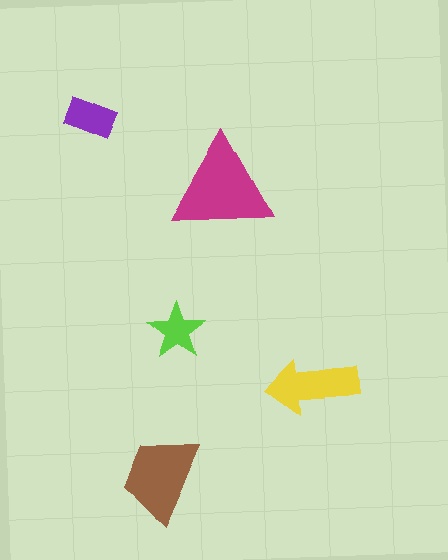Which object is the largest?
The magenta triangle.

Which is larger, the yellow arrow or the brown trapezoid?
The brown trapezoid.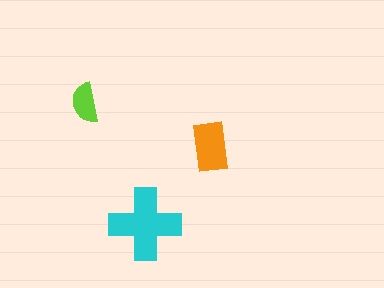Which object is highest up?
The lime semicircle is topmost.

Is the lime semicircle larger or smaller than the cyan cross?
Smaller.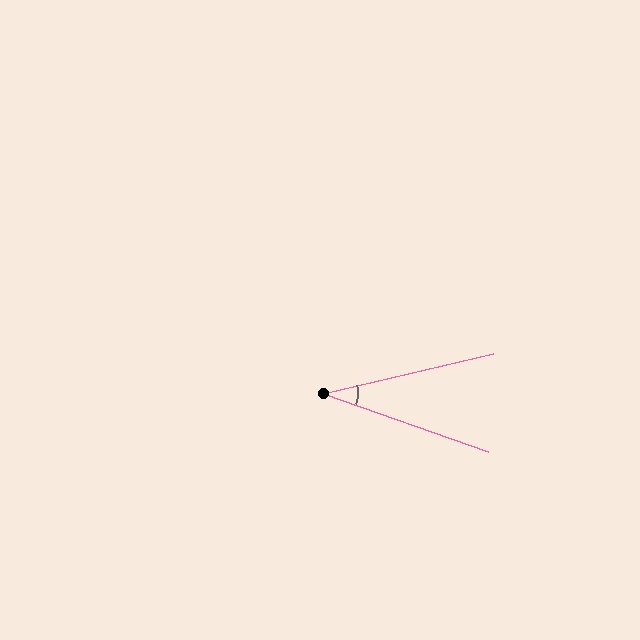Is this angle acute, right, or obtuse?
It is acute.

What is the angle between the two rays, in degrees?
Approximately 33 degrees.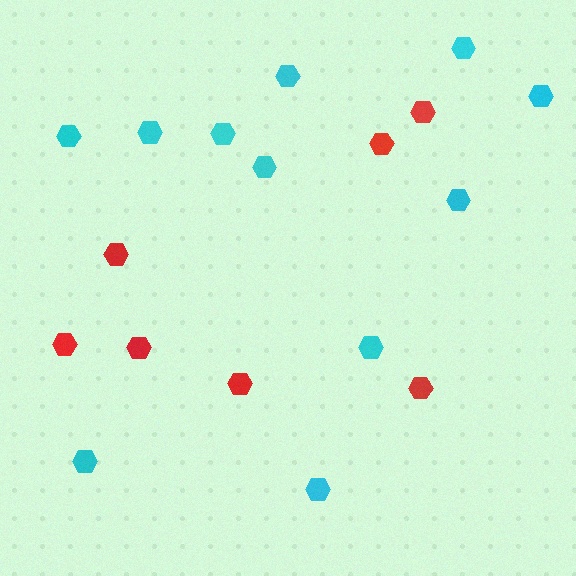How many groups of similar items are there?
There are 2 groups: one group of red hexagons (7) and one group of cyan hexagons (11).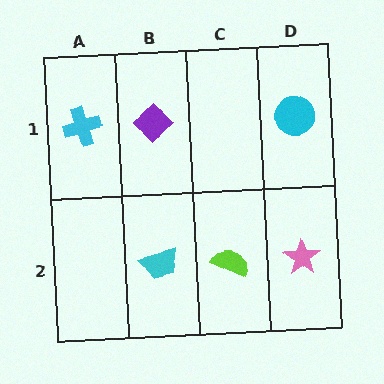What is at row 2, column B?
A cyan trapezoid.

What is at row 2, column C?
A lime semicircle.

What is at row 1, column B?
A purple diamond.